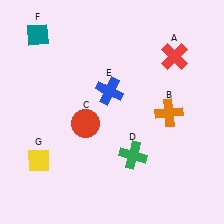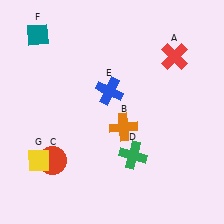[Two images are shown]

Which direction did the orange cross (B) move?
The orange cross (B) moved left.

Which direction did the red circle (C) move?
The red circle (C) moved down.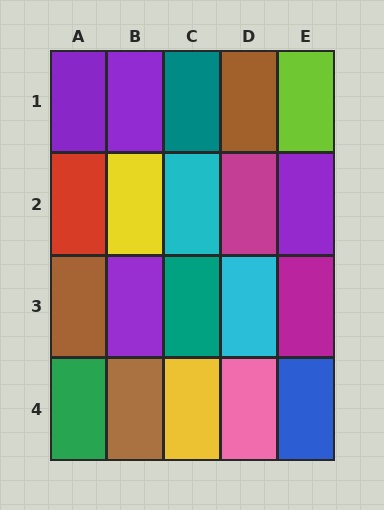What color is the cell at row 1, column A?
Purple.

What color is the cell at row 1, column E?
Lime.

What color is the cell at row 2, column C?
Cyan.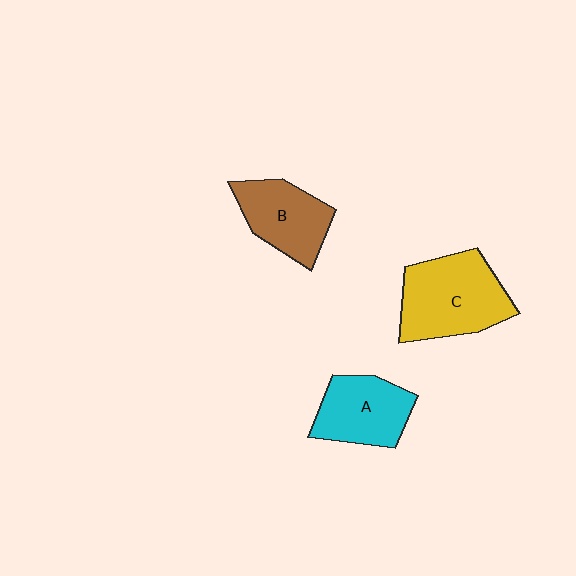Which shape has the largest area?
Shape C (yellow).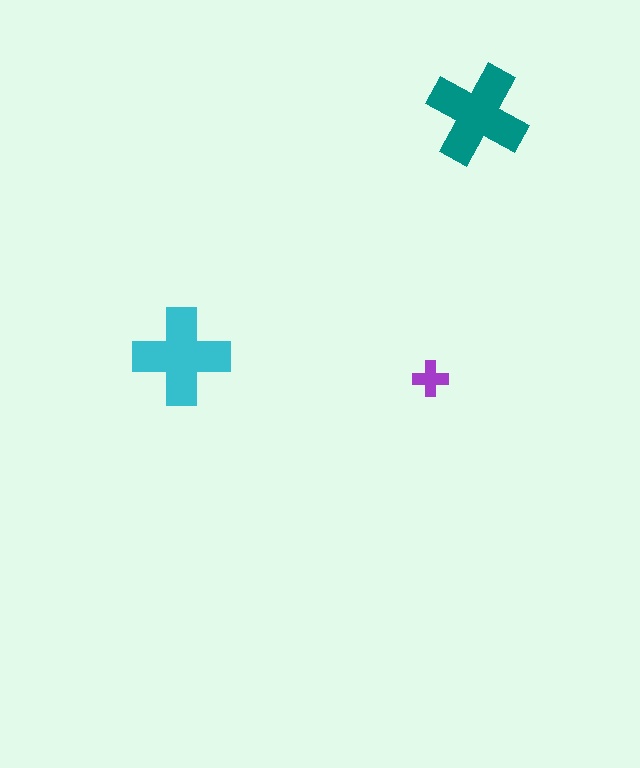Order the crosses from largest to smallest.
the teal one, the cyan one, the purple one.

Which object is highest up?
The teal cross is topmost.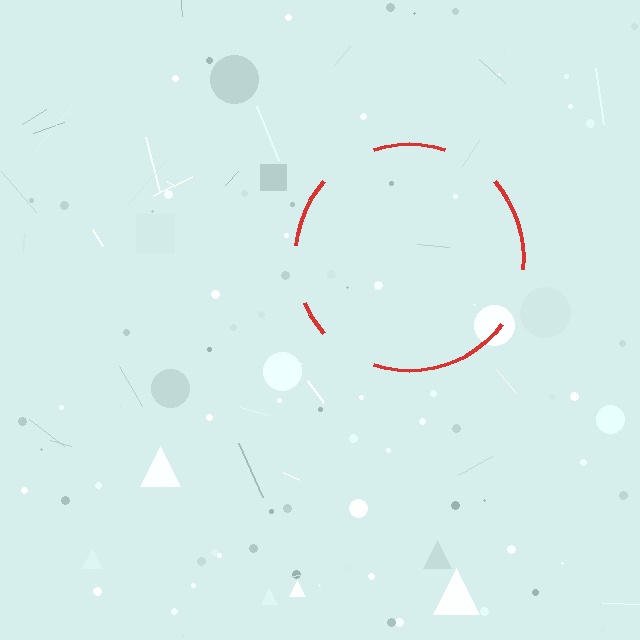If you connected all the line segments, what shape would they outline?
They would outline a circle.